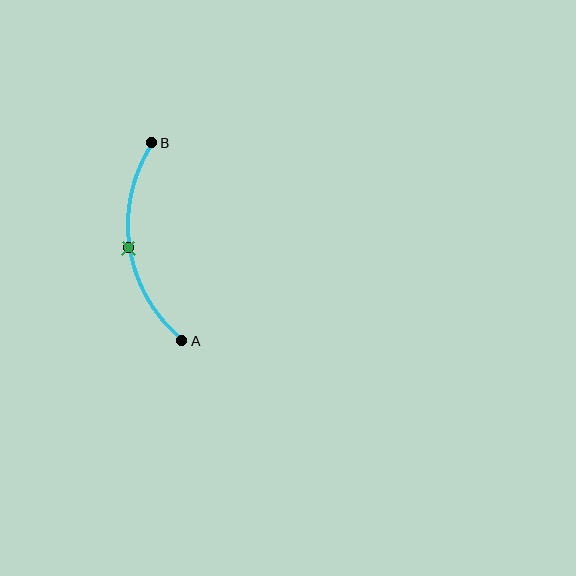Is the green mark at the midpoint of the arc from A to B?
Yes. The green mark lies on the arc at equal arc-length from both A and B — it is the arc midpoint.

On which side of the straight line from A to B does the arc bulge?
The arc bulges to the left of the straight line connecting A and B.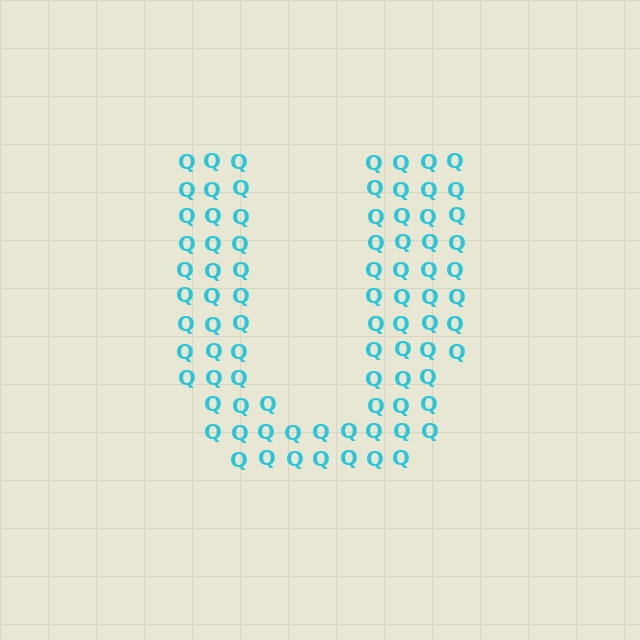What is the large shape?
The large shape is the letter U.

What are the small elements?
The small elements are letter Q's.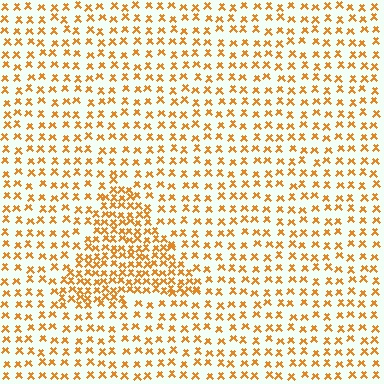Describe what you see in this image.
The image contains small orange elements arranged at two different densities. A triangle-shaped region is visible where the elements are more densely packed than the surrounding area.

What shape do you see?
I see a triangle.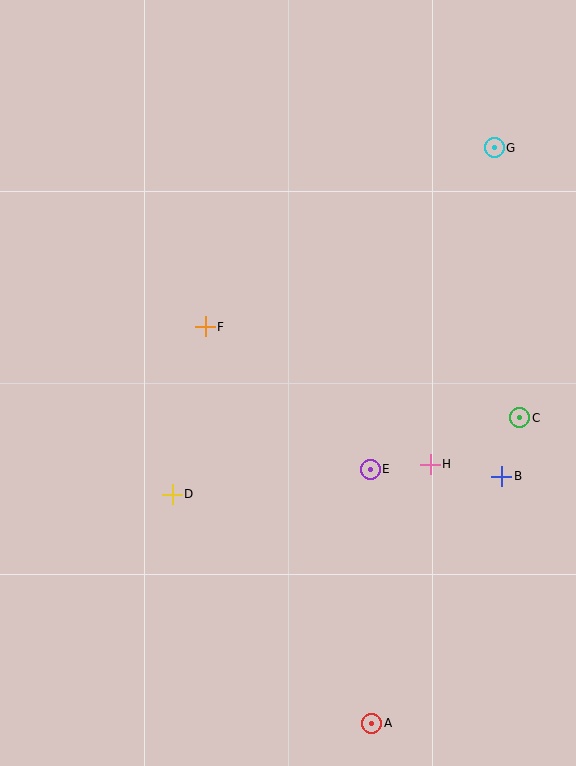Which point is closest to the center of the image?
Point F at (205, 327) is closest to the center.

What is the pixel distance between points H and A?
The distance between H and A is 266 pixels.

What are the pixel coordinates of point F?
Point F is at (205, 327).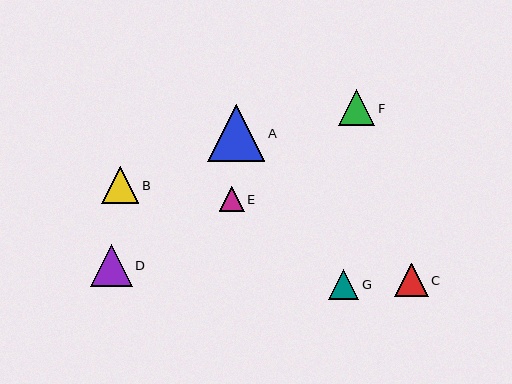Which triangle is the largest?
Triangle A is the largest with a size of approximately 57 pixels.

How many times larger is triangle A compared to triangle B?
Triangle A is approximately 1.5 times the size of triangle B.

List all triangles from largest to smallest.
From largest to smallest: A, D, B, F, C, G, E.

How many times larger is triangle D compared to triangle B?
Triangle D is approximately 1.1 times the size of triangle B.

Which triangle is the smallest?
Triangle E is the smallest with a size of approximately 25 pixels.